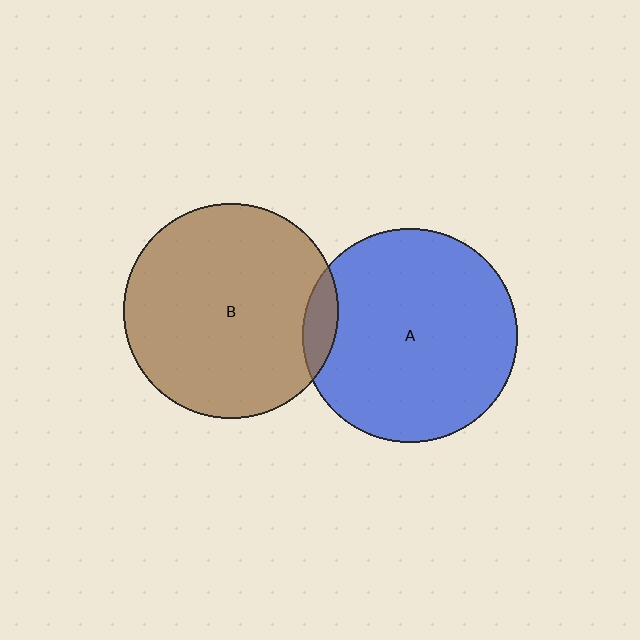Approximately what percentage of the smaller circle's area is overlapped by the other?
Approximately 5%.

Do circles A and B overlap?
Yes.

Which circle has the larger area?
Circle B (brown).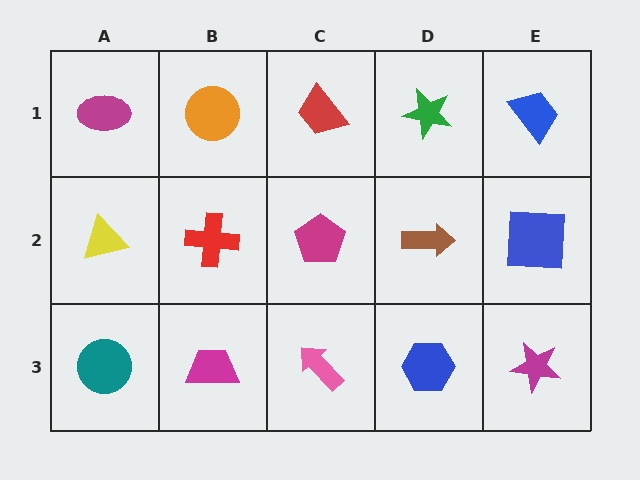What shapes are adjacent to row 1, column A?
A yellow triangle (row 2, column A), an orange circle (row 1, column B).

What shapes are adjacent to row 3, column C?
A magenta pentagon (row 2, column C), a magenta trapezoid (row 3, column B), a blue hexagon (row 3, column D).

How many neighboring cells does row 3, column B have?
3.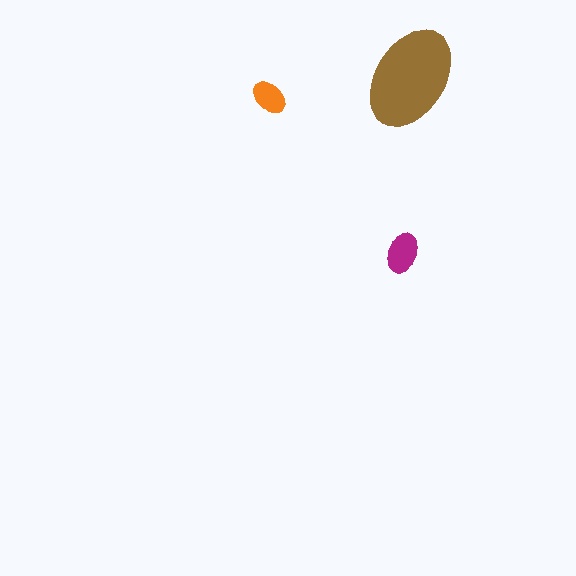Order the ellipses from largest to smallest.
the brown one, the magenta one, the orange one.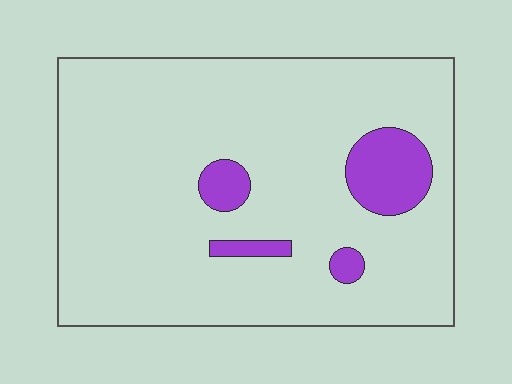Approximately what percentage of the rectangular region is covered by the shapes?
Approximately 10%.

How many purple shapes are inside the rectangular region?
4.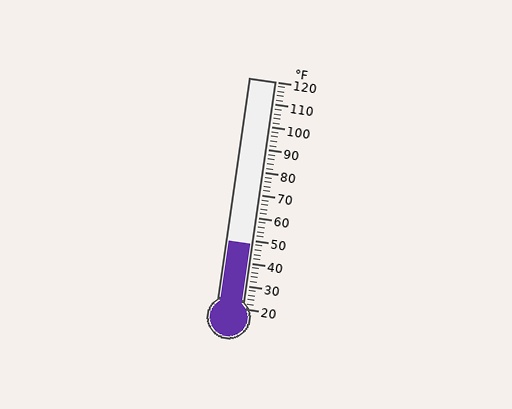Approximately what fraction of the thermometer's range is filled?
The thermometer is filled to approximately 30% of its range.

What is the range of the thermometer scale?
The thermometer scale ranges from 20°F to 120°F.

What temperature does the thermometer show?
The thermometer shows approximately 48°F.